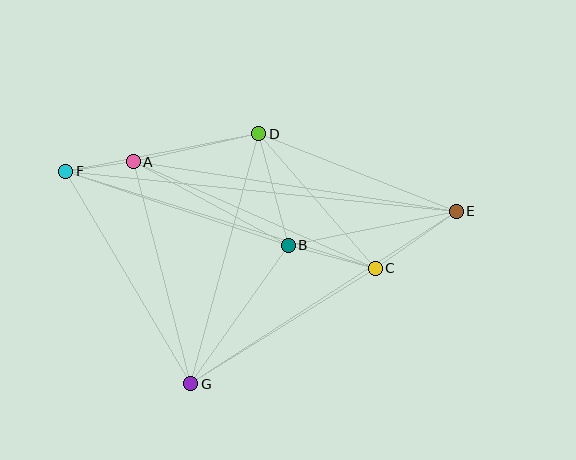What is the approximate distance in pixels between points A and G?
The distance between A and G is approximately 229 pixels.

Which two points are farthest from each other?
Points E and F are farthest from each other.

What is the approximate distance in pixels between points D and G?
The distance between D and G is approximately 259 pixels.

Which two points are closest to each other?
Points A and F are closest to each other.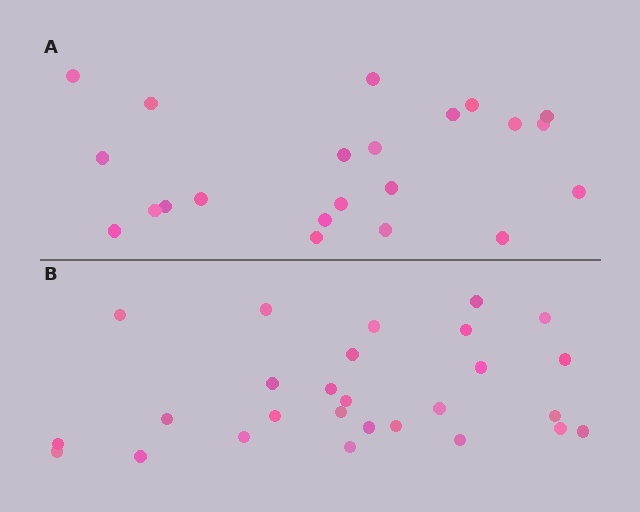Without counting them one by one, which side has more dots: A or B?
Region B (the bottom region) has more dots.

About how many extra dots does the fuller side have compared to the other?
Region B has about 5 more dots than region A.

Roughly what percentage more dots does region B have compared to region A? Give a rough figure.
About 25% more.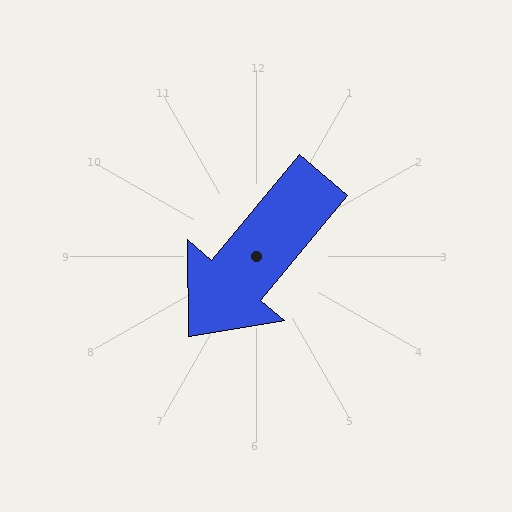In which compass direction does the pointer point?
Southwest.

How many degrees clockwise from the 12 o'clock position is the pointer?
Approximately 220 degrees.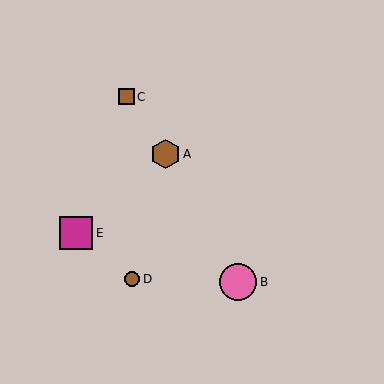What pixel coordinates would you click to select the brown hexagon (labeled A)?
Click at (166, 154) to select the brown hexagon A.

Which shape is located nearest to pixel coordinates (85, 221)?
The magenta square (labeled E) at (76, 233) is nearest to that location.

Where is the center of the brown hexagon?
The center of the brown hexagon is at (166, 154).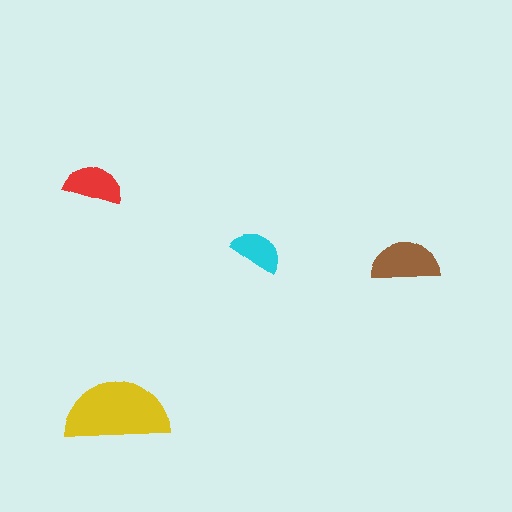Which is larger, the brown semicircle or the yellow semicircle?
The yellow one.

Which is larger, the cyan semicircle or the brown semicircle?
The brown one.